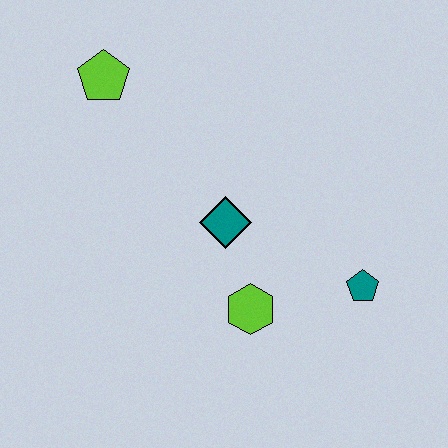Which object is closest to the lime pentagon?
The teal diamond is closest to the lime pentagon.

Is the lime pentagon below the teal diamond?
No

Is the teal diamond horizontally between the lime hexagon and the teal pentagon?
No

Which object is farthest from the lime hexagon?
The lime pentagon is farthest from the lime hexagon.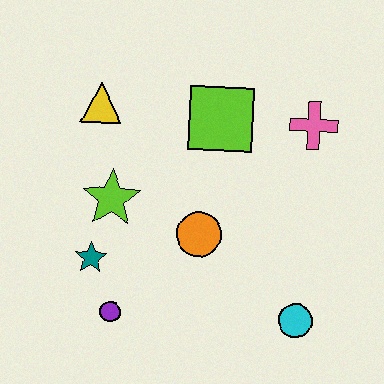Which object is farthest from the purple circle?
The pink cross is farthest from the purple circle.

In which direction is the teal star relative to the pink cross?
The teal star is to the left of the pink cross.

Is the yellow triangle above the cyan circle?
Yes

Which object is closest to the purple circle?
The teal star is closest to the purple circle.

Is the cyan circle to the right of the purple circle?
Yes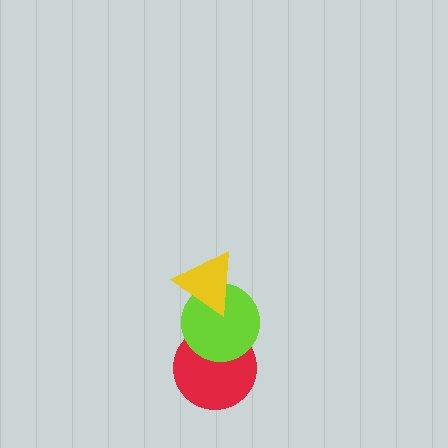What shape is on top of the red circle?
The lime circle is on top of the red circle.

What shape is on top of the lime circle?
The yellow triangle is on top of the lime circle.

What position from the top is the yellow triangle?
The yellow triangle is 1st from the top.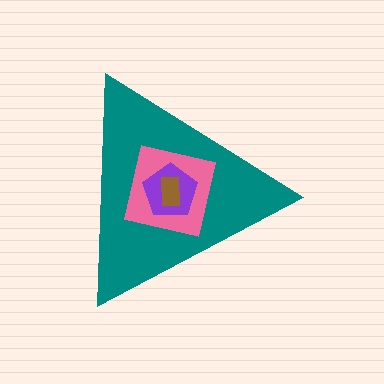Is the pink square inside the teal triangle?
Yes.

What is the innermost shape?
The brown rectangle.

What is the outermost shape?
The teal triangle.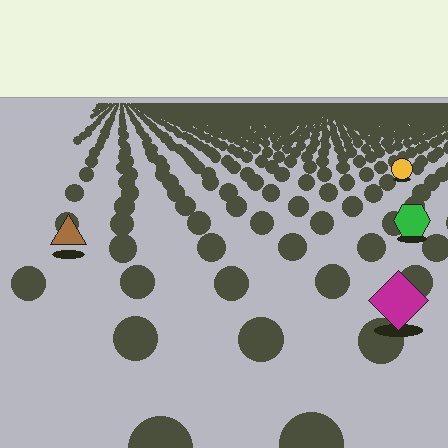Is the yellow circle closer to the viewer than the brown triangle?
No. The brown triangle is closer — you can tell from the texture gradient: the ground texture is coarser near it.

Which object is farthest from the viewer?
The yellow circle is farthest from the viewer. It appears smaller and the ground texture around it is denser.